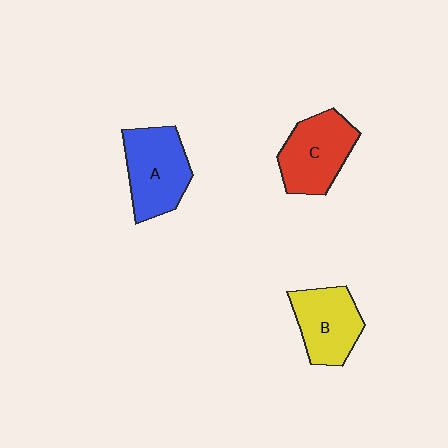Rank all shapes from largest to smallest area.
From largest to smallest: A (blue), C (red), B (yellow).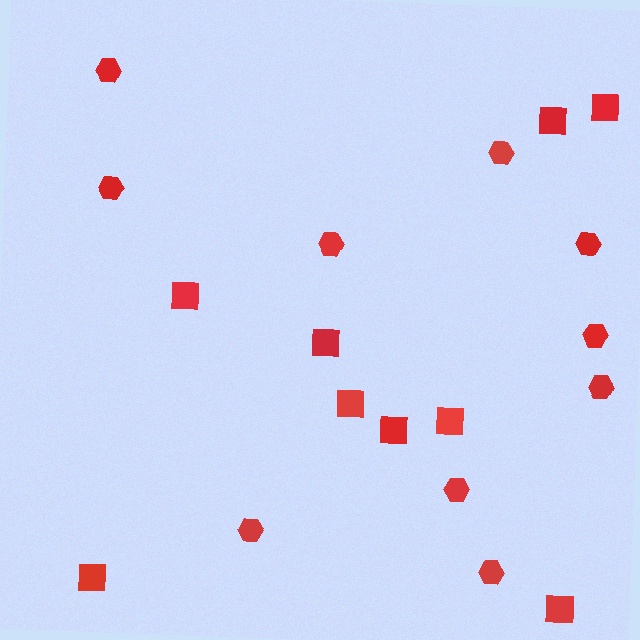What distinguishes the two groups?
There are 2 groups: one group of squares (9) and one group of hexagons (10).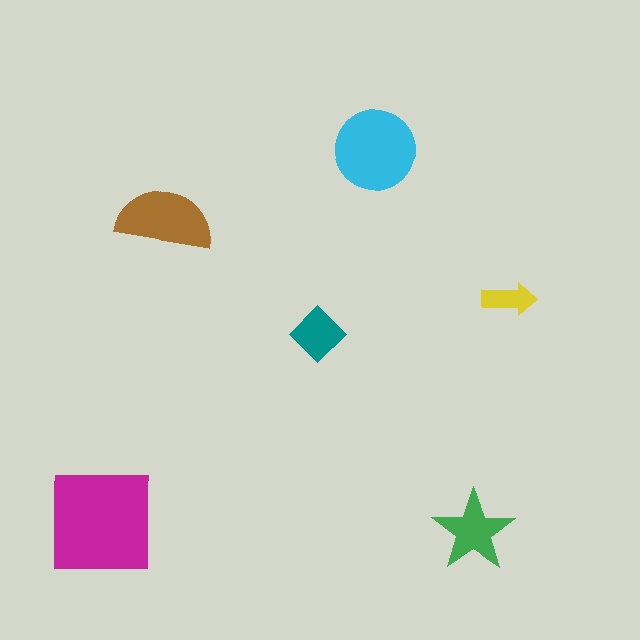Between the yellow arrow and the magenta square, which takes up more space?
The magenta square.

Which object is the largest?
The magenta square.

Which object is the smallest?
The yellow arrow.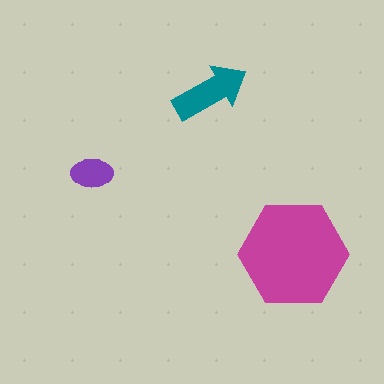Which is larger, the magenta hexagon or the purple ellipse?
The magenta hexagon.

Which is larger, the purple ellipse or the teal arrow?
The teal arrow.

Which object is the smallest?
The purple ellipse.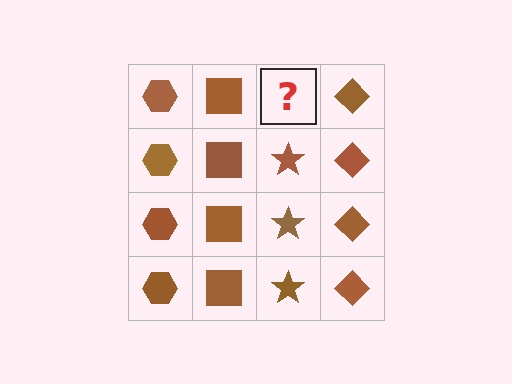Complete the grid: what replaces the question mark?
The question mark should be replaced with a brown star.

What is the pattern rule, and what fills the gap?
The rule is that each column has a consistent shape. The gap should be filled with a brown star.